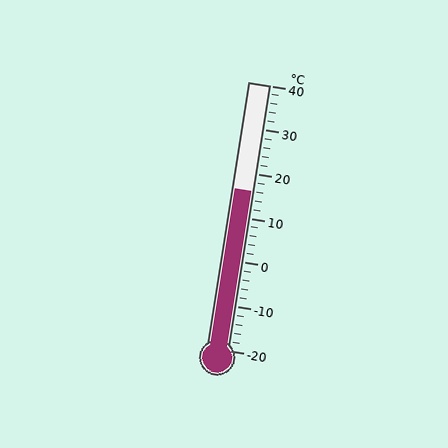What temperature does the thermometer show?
The thermometer shows approximately 16°C.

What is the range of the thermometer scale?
The thermometer scale ranges from -20°C to 40°C.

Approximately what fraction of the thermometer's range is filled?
The thermometer is filled to approximately 60% of its range.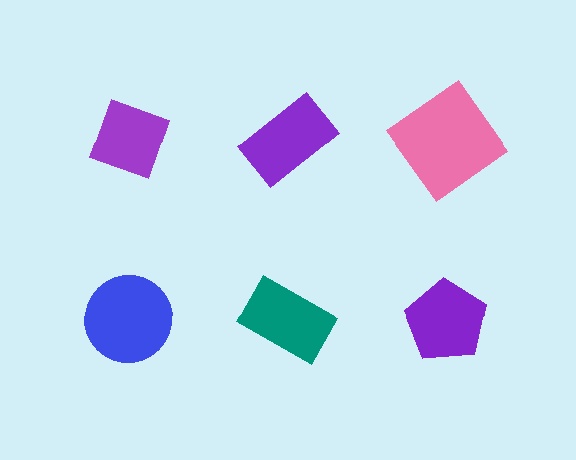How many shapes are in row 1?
3 shapes.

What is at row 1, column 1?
A purple diamond.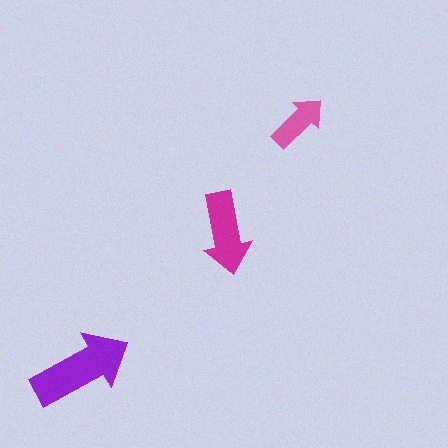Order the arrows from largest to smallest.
the purple one, the magenta one, the pink one.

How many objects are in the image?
There are 3 objects in the image.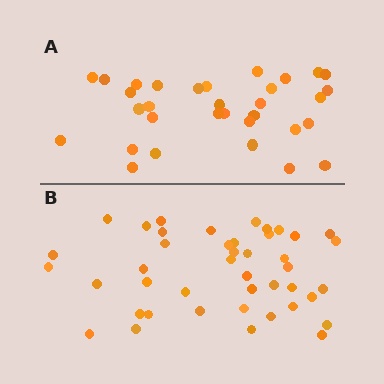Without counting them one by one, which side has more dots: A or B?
Region B (the bottom region) has more dots.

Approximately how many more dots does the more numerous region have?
Region B has roughly 12 or so more dots than region A.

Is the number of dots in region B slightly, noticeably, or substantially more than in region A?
Region B has noticeably more, but not dramatically so. The ratio is roughly 1.3 to 1.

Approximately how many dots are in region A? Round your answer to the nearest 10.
About 30 dots. (The exact count is 32, which rounds to 30.)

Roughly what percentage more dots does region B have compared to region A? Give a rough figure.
About 35% more.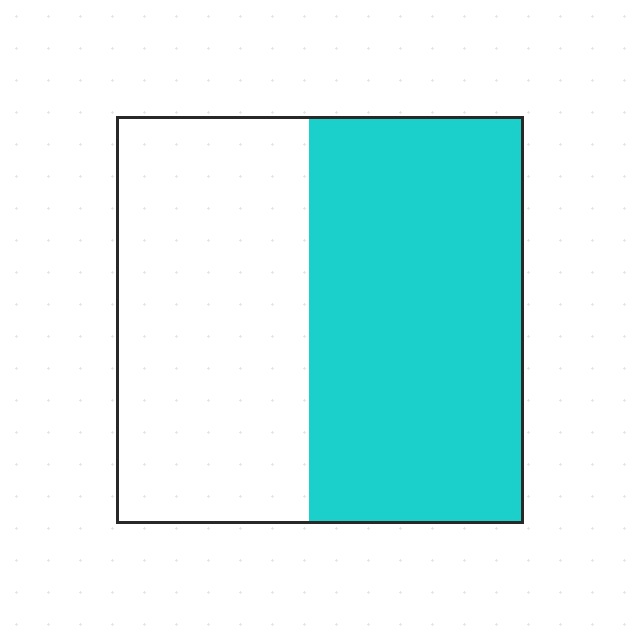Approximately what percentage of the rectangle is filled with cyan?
Approximately 55%.